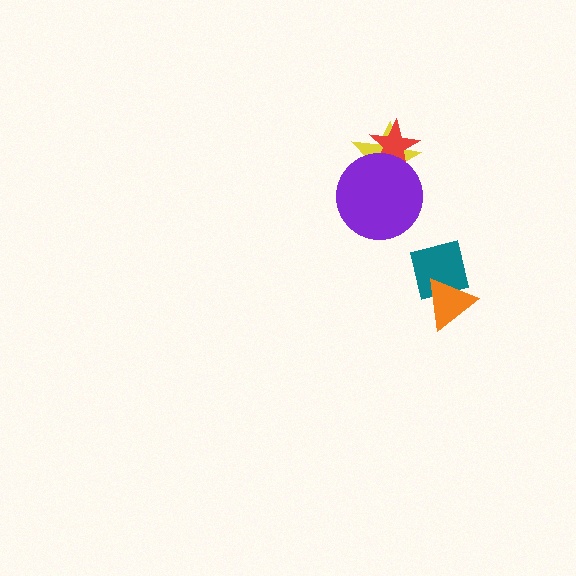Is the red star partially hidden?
Yes, it is partially covered by another shape.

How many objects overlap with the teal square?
1 object overlaps with the teal square.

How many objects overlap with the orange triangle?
1 object overlaps with the orange triangle.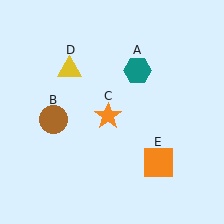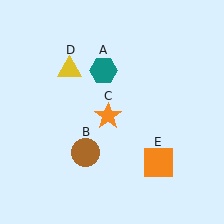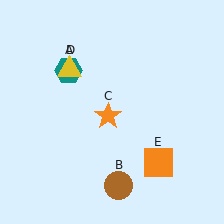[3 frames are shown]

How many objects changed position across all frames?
2 objects changed position: teal hexagon (object A), brown circle (object B).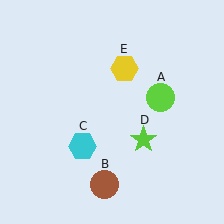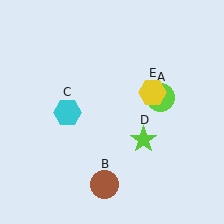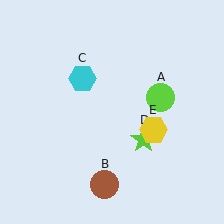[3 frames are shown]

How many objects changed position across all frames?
2 objects changed position: cyan hexagon (object C), yellow hexagon (object E).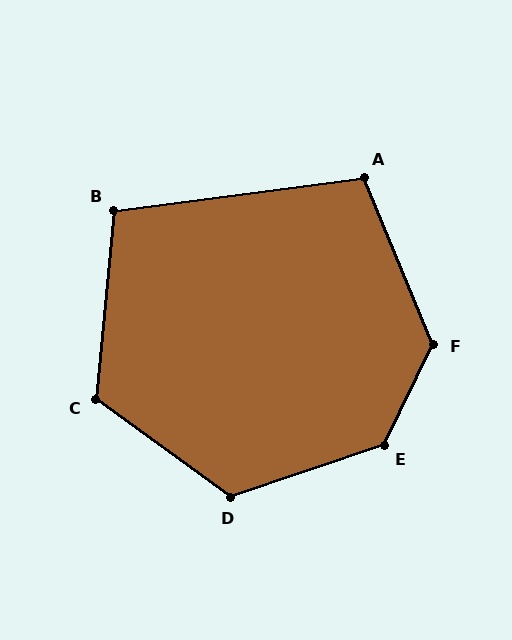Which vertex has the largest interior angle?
E, at approximately 135 degrees.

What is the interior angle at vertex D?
Approximately 125 degrees (obtuse).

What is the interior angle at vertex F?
Approximately 132 degrees (obtuse).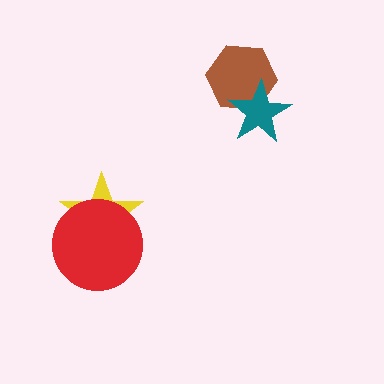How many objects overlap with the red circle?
1 object overlaps with the red circle.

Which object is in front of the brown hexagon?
The teal star is in front of the brown hexagon.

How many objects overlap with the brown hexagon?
1 object overlaps with the brown hexagon.